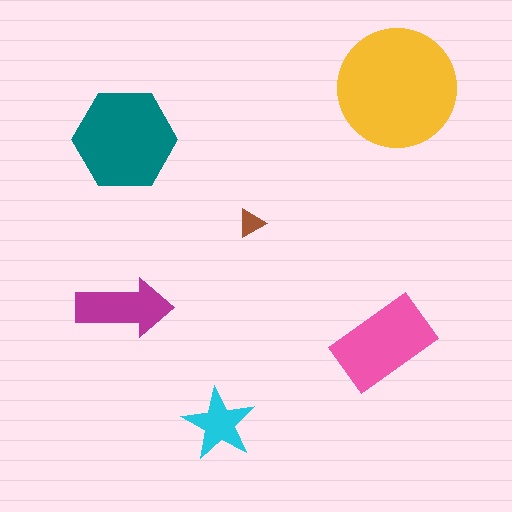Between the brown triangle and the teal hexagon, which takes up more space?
The teal hexagon.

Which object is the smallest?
The brown triangle.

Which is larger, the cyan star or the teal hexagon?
The teal hexagon.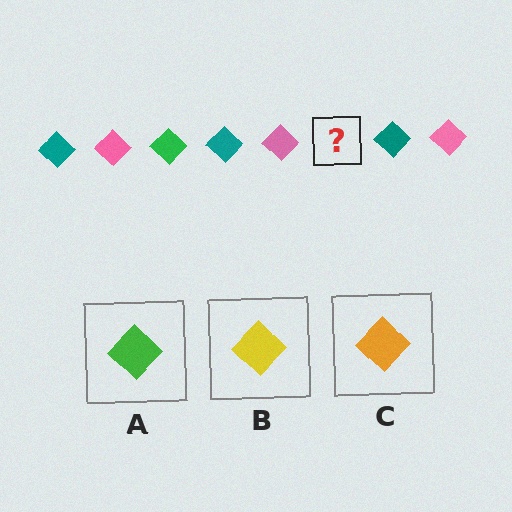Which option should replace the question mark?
Option A.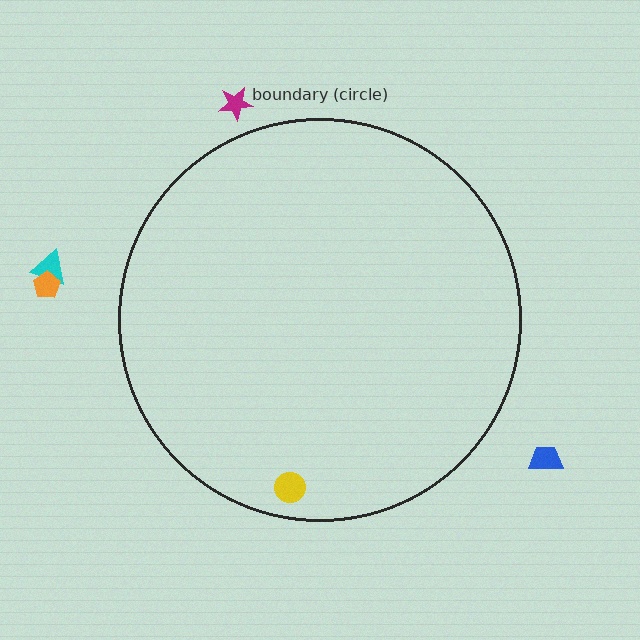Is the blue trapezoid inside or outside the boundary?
Outside.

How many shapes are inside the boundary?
1 inside, 4 outside.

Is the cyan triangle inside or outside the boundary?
Outside.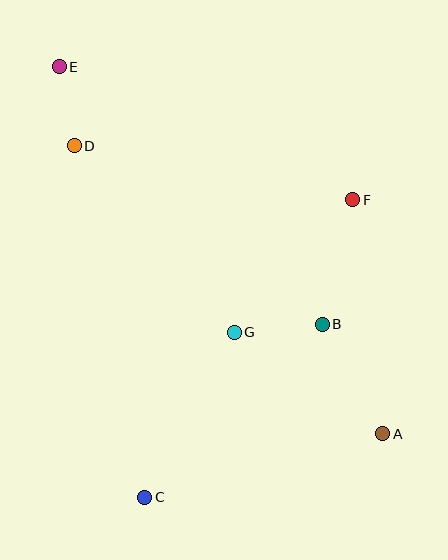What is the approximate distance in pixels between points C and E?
The distance between C and E is approximately 439 pixels.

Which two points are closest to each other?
Points D and E are closest to each other.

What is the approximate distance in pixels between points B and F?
The distance between B and F is approximately 128 pixels.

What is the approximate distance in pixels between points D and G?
The distance between D and G is approximately 246 pixels.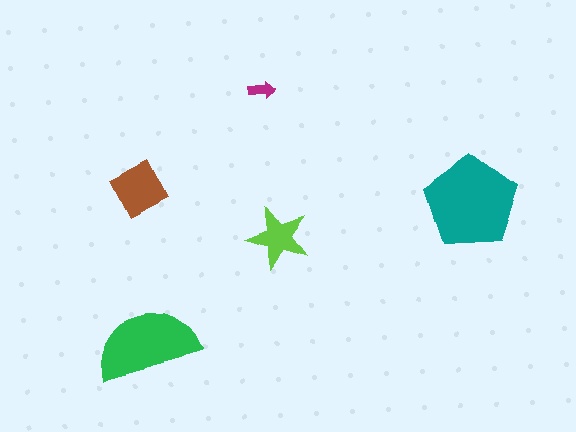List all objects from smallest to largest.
The magenta arrow, the lime star, the brown diamond, the green semicircle, the teal pentagon.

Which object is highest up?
The magenta arrow is topmost.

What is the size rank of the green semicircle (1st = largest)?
2nd.